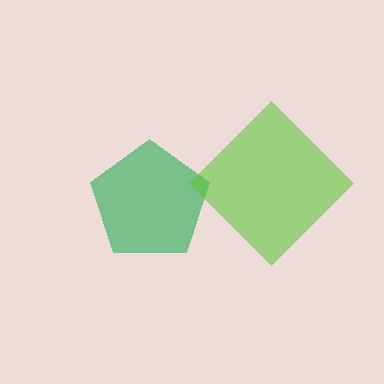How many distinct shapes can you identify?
There are 2 distinct shapes: a green pentagon, a lime diamond.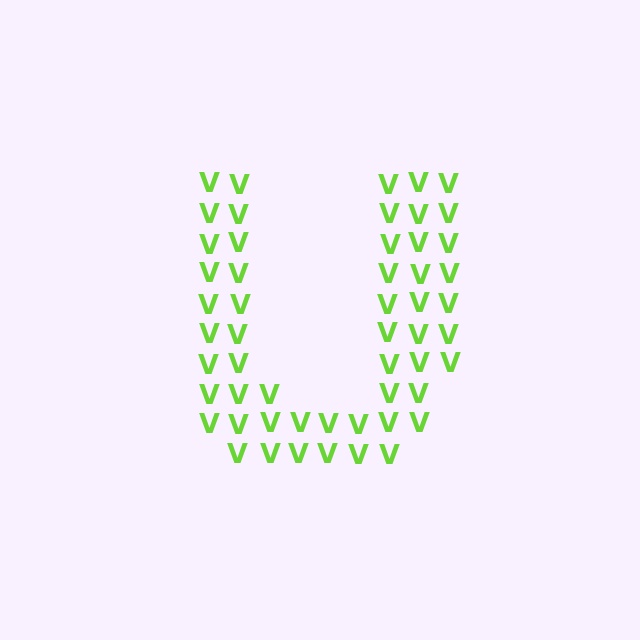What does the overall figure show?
The overall figure shows the letter U.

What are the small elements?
The small elements are letter V's.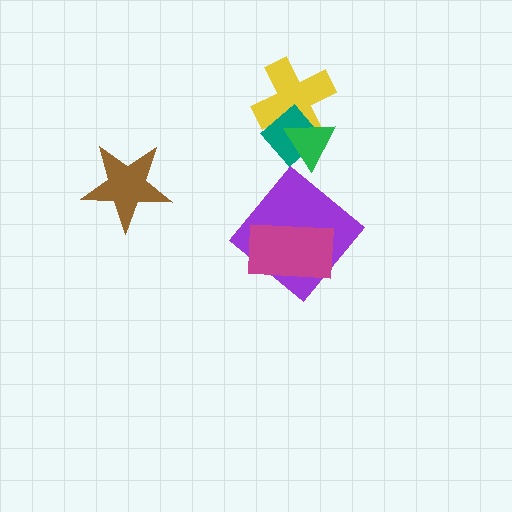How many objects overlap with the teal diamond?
2 objects overlap with the teal diamond.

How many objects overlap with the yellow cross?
2 objects overlap with the yellow cross.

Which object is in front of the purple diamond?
The magenta rectangle is in front of the purple diamond.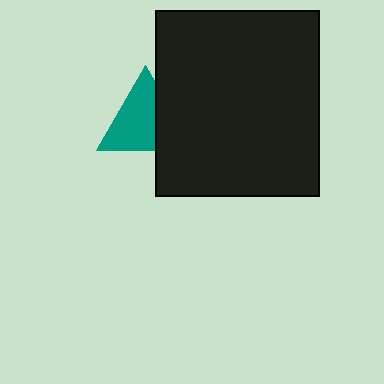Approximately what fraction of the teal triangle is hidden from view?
Roughly 33% of the teal triangle is hidden behind the black rectangle.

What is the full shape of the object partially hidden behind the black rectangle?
The partially hidden object is a teal triangle.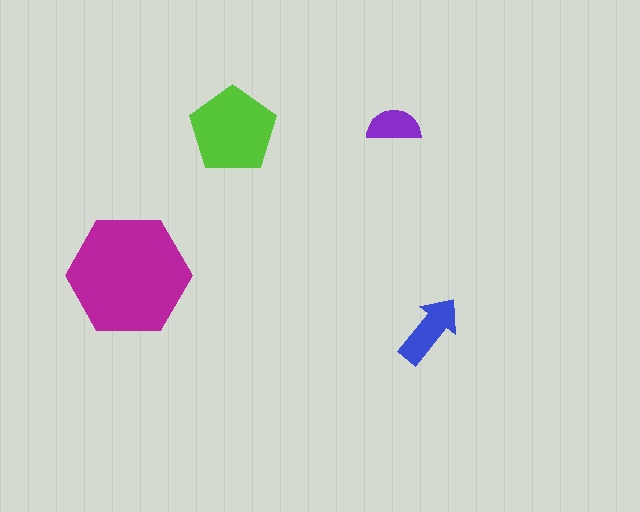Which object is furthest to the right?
The blue arrow is rightmost.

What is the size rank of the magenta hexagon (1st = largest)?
1st.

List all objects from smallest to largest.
The purple semicircle, the blue arrow, the lime pentagon, the magenta hexagon.